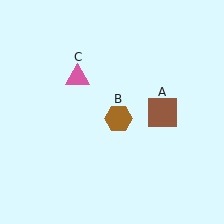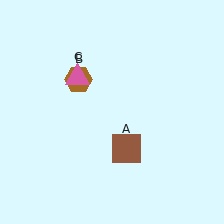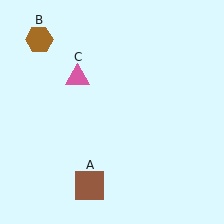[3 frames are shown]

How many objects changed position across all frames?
2 objects changed position: brown square (object A), brown hexagon (object B).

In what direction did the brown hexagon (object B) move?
The brown hexagon (object B) moved up and to the left.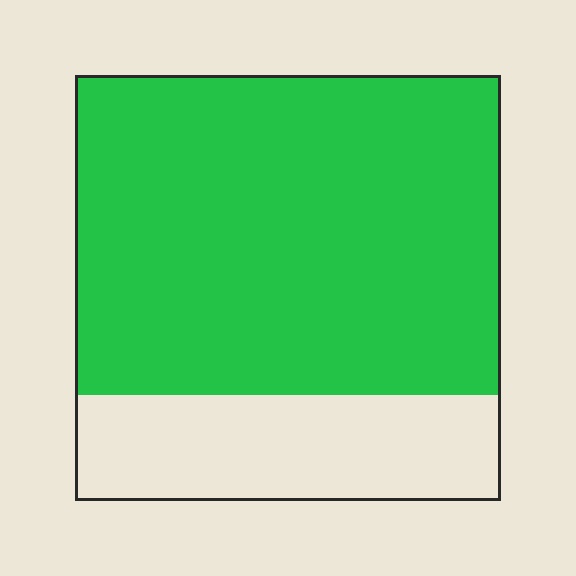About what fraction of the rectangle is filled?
About three quarters (3/4).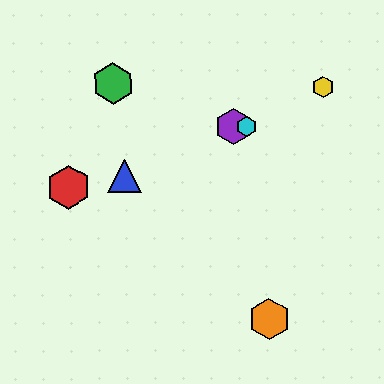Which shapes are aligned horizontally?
The purple hexagon, the cyan hexagon are aligned horizontally.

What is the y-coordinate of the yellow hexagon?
The yellow hexagon is at y≈88.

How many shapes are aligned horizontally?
2 shapes (the purple hexagon, the cyan hexagon) are aligned horizontally.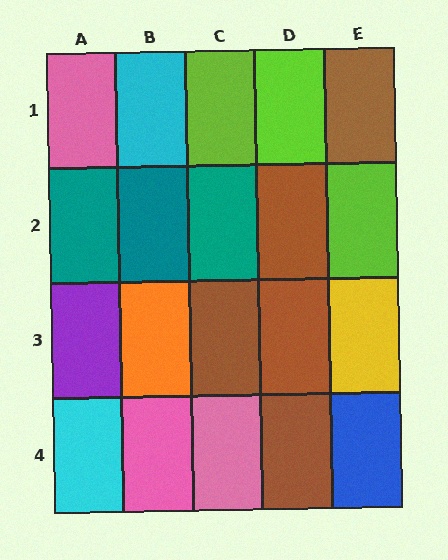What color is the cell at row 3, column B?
Orange.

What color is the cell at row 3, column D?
Brown.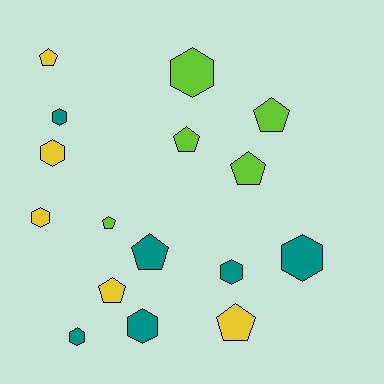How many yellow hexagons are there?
There are 2 yellow hexagons.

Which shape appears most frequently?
Pentagon, with 8 objects.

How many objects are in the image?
There are 16 objects.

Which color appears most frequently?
Teal, with 6 objects.